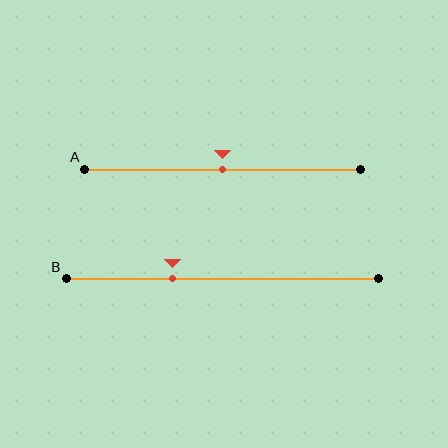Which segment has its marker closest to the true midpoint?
Segment A has its marker closest to the true midpoint.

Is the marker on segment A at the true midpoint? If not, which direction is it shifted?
Yes, the marker on segment A is at the true midpoint.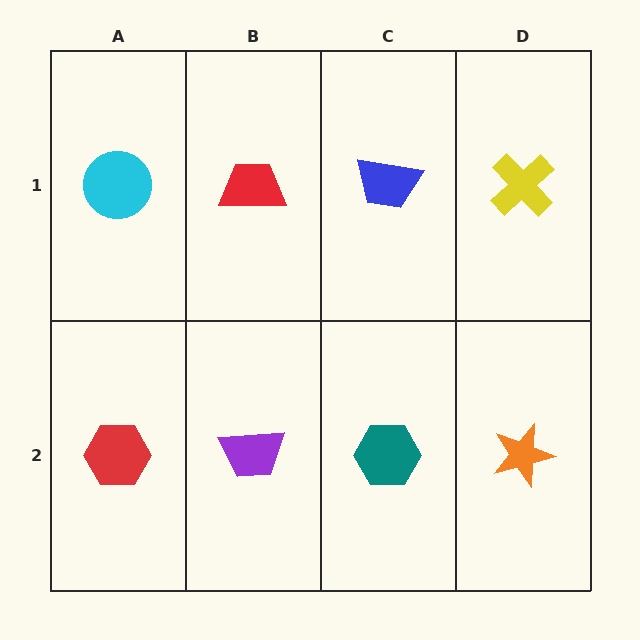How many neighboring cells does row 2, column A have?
2.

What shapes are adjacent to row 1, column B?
A purple trapezoid (row 2, column B), a cyan circle (row 1, column A), a blue trapezoid (row 1, column C).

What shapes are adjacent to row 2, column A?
A cyan circle (row 1, column A), a purple trapezoid (row 2, column B).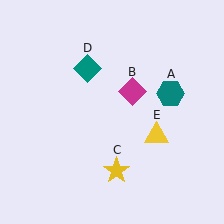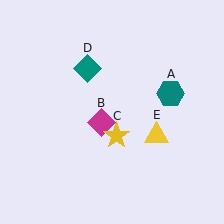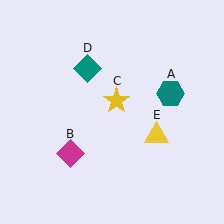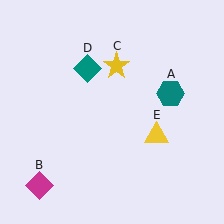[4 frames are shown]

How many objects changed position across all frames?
2 objects changed position: magenta diamond (object B), yellow star (object C).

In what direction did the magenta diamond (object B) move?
The magenta diamond (object B) moved down and to the left.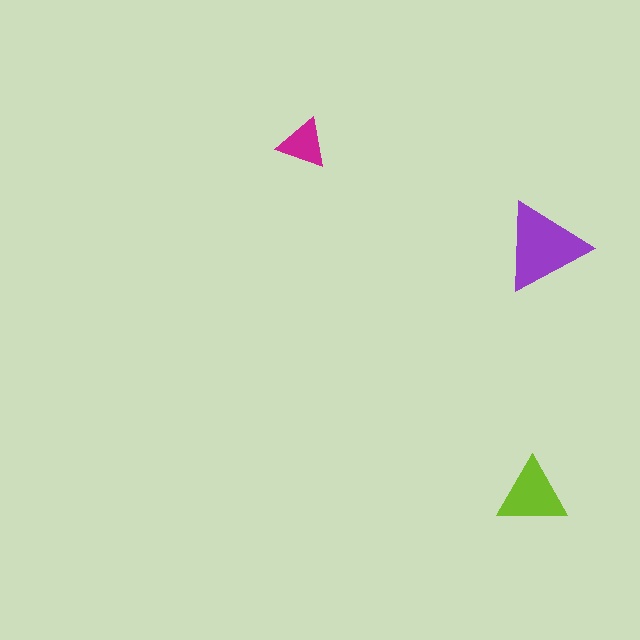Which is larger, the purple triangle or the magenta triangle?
The purple one.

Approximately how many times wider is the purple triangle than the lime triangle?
About 1.5 times wider.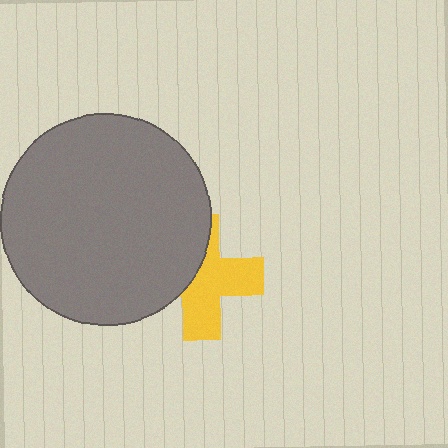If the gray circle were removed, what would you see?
You would see the complete yellow cross.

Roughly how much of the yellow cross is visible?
About half of it is visible (roughly 59%).